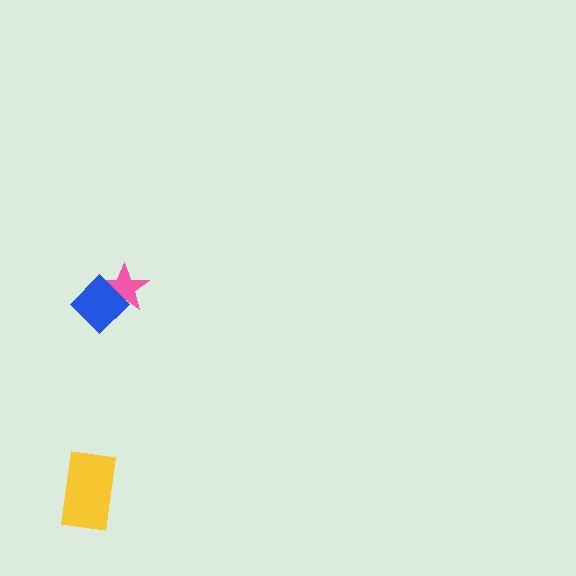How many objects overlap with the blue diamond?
1 object overlaps with the blue diamond.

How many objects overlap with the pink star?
1 object overlaps with the pink star.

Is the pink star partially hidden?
Yes, it is partially covered by another shape.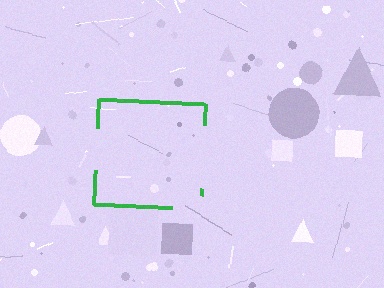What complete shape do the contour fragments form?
The contour fragments form a square.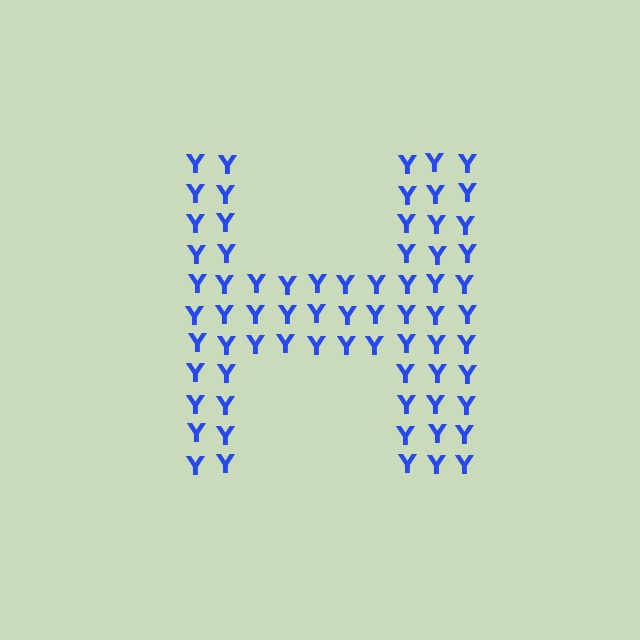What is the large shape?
The large shape is the letter H.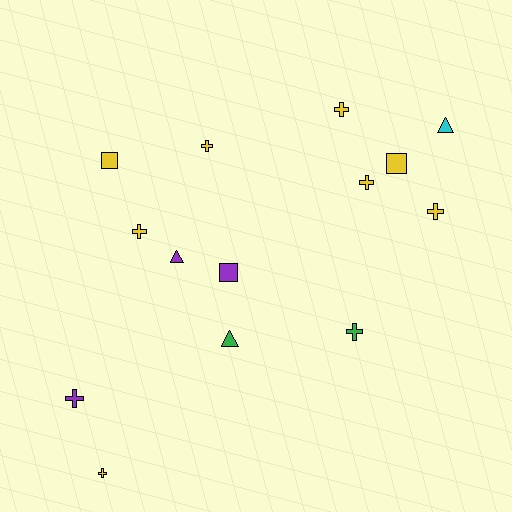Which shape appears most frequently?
Cross, with 8 objects.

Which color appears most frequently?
Yellow, with 8 objects.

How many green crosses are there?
There is 1 green cross.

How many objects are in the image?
There are 14 objects.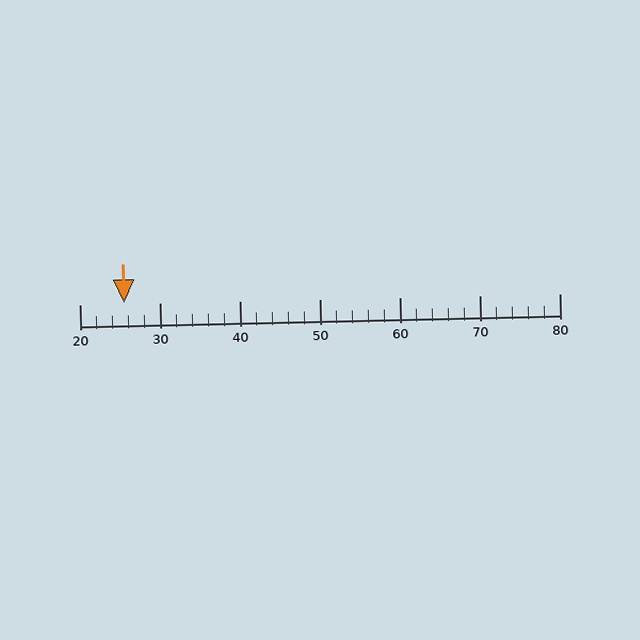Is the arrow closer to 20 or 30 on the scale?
The arrow is closer to 30.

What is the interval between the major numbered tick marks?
The major tick marks are spaced 10 units apart.